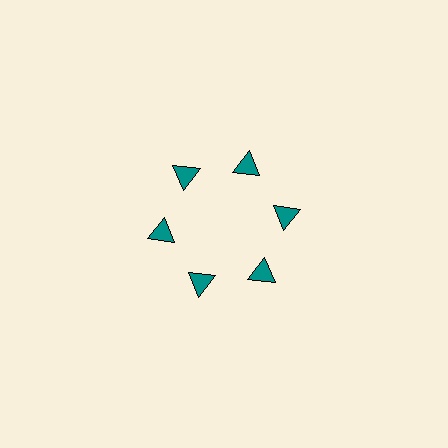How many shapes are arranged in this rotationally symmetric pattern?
There are 6 shapes, arranged in 6 groups of 1.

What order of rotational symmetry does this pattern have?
This pattern has 6-fold rotational symmetry.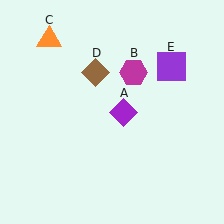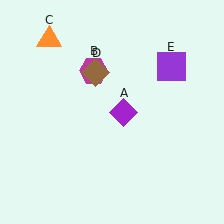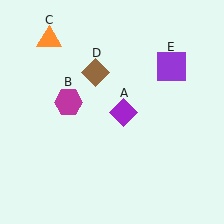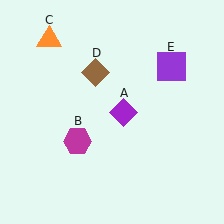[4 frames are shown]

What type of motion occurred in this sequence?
The magenta hexagon (object B) rotated counterclockwise around the center of the scene.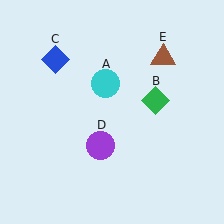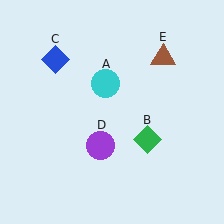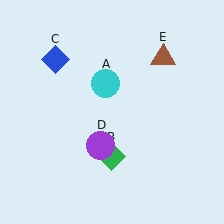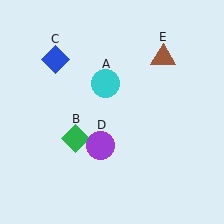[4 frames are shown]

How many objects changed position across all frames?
1 object changed position: green diamond (object B).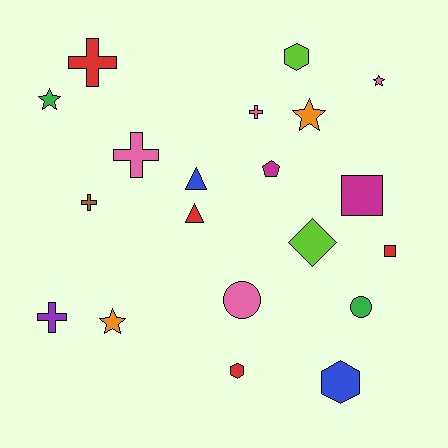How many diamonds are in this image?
There is 1 diamond.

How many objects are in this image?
There are 20 objects.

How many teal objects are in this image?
There are no teal objects.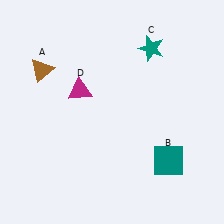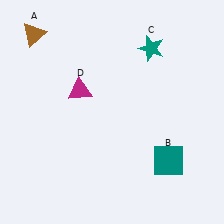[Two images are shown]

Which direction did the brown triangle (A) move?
The brown triangle (A) moved up.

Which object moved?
The brown triangle (A) moved up.